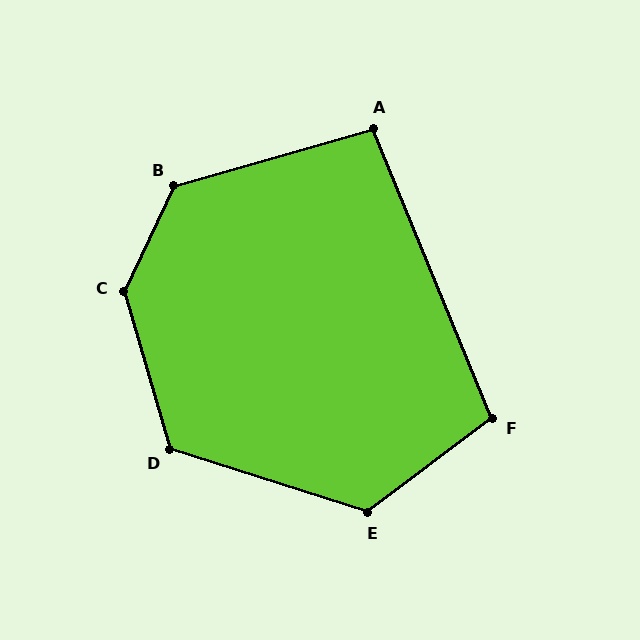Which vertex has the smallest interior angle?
A, at approximately 97 degrees.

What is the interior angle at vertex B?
Approximately 131 degrees (obtuse).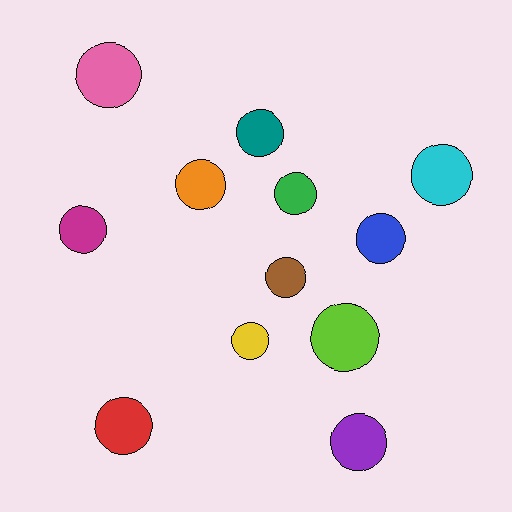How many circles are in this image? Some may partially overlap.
There are 12 circles.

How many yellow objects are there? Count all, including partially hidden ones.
There is 1 yellow object.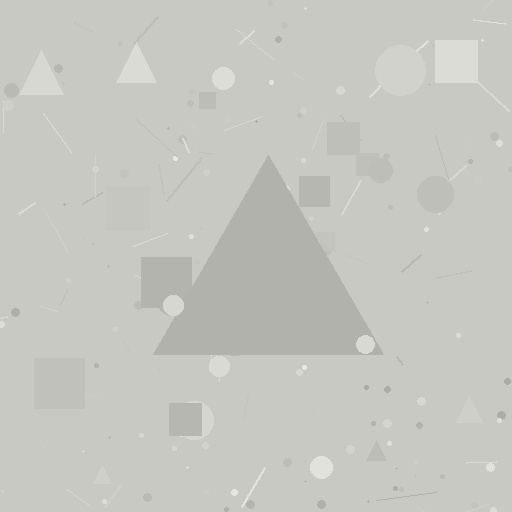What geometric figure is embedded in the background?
A triangle is embedded in the background.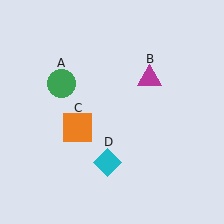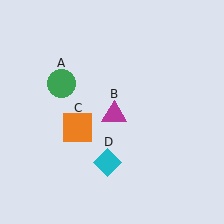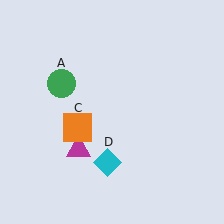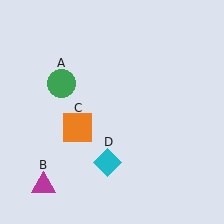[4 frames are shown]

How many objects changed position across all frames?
1 object changed position: magenta triangle (object B).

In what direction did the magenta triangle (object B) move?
The magenta triangle (object B) moved down and to the left.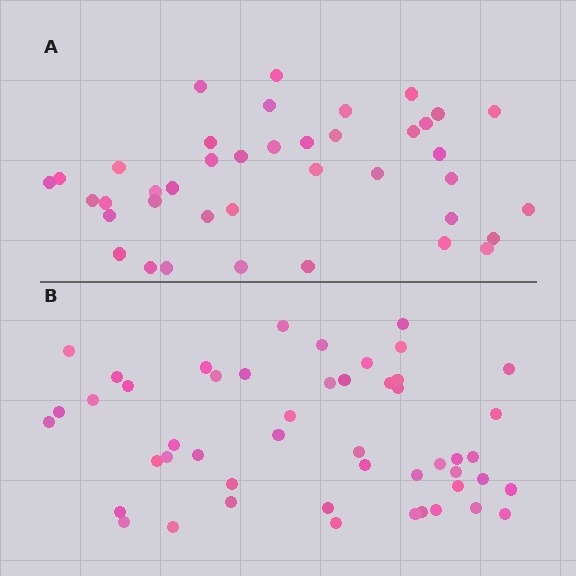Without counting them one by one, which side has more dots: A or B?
Region B (the bottom region) has more dots.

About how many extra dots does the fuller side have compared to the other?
Region B has roughly 8 or so more dots than region A.